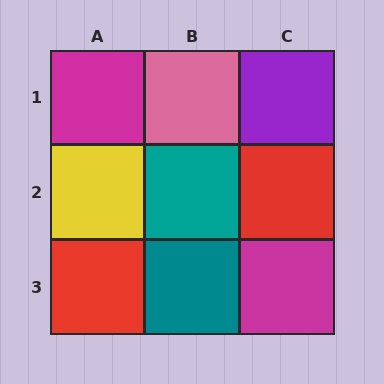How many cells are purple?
1 cell is purple.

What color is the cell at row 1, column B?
Pink.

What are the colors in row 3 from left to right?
Red, teal, magenta.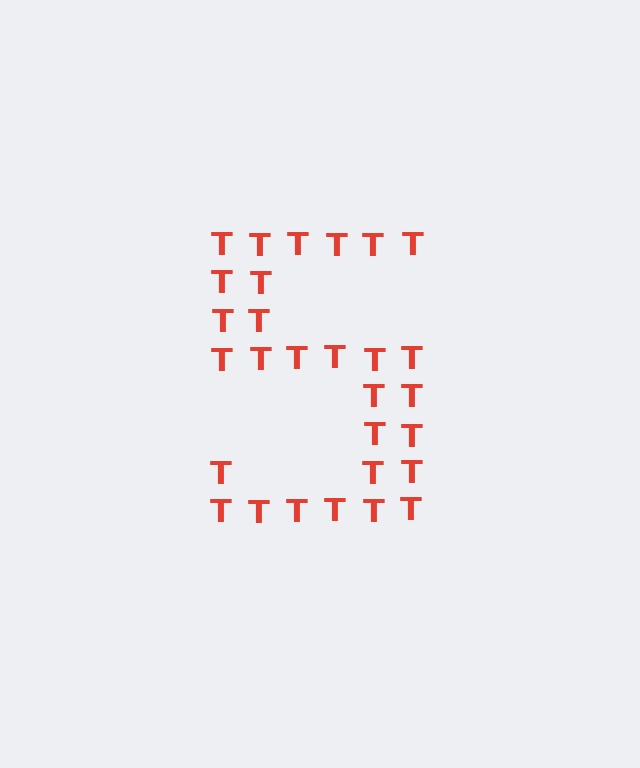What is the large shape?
The large shape is the digit 5.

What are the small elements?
The small elements are letter T's.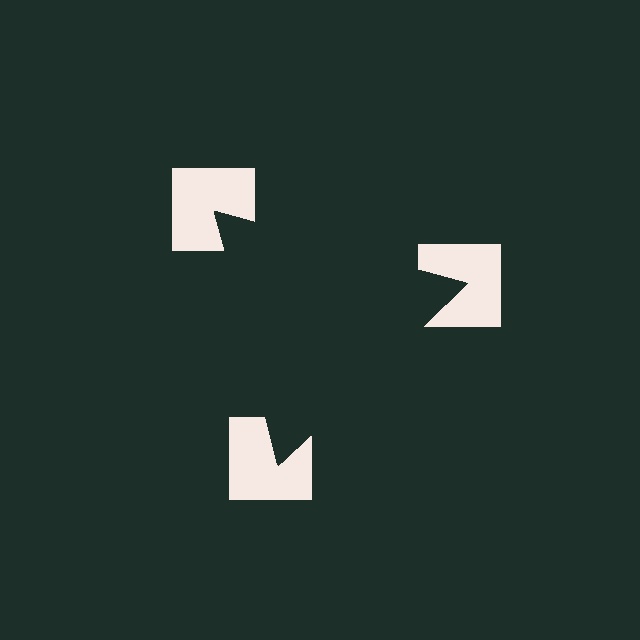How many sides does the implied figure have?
3 sides.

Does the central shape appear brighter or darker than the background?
It typically appears slightly darker than the background, even though no actual brightness change is drawn.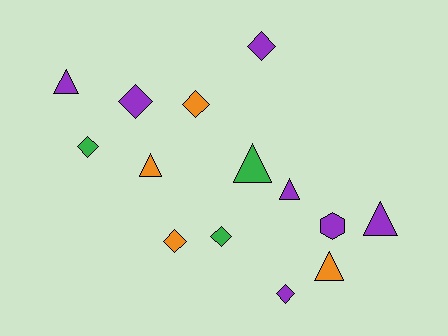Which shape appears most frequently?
Diamond, with 7 objects.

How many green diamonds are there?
There are 2 green diamonds.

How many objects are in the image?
There are 14 objects.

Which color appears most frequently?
Purple, with 7 objects.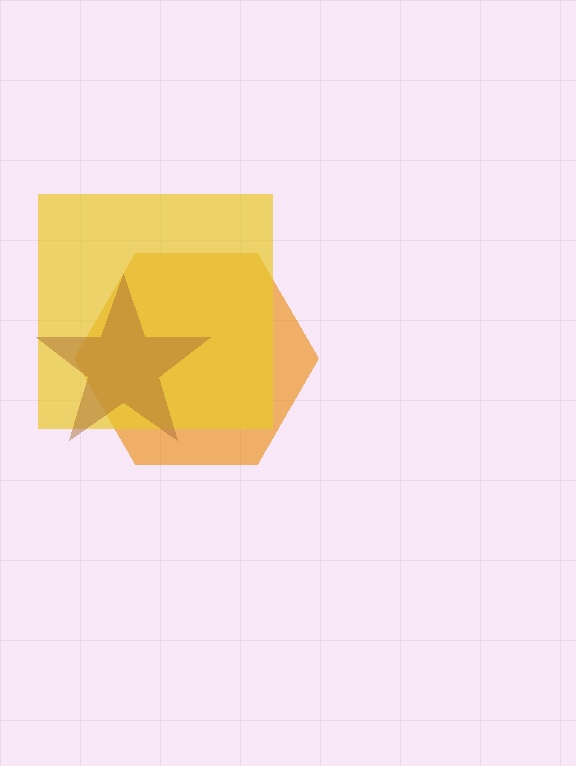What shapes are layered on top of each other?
The layered shapes are: an orange hexagon, a yellow square, a brown star.